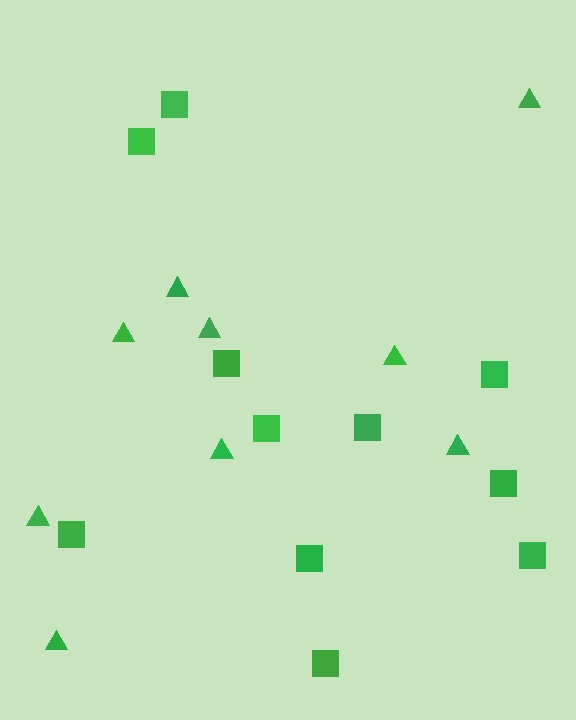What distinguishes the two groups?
There are 2 groups: one group of triangles (9) and one group of squares (11).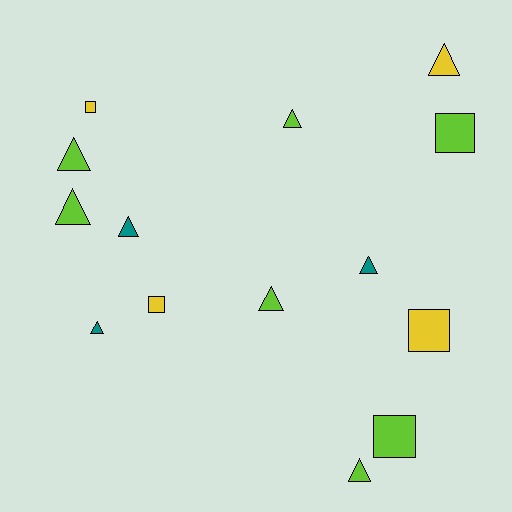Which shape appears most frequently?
Triangle, with 9 objects.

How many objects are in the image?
There are 14 objects.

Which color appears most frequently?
Lime, with 7 objects.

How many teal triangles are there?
There are 3 teal triangles.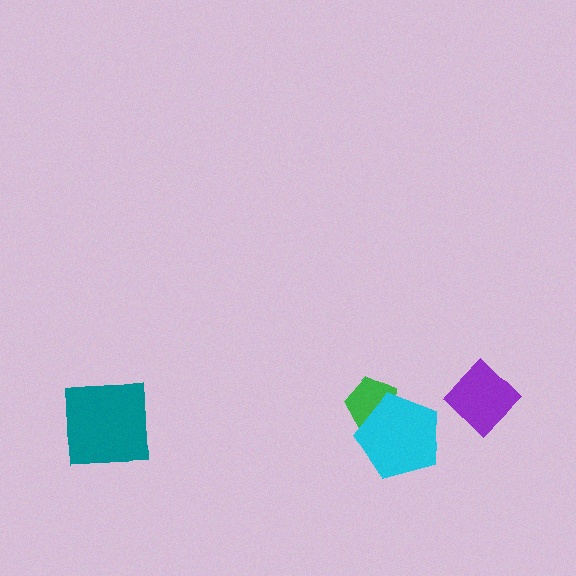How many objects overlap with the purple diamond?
0 objects overlap with the purple diamond.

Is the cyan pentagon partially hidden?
No, no other shape covers it.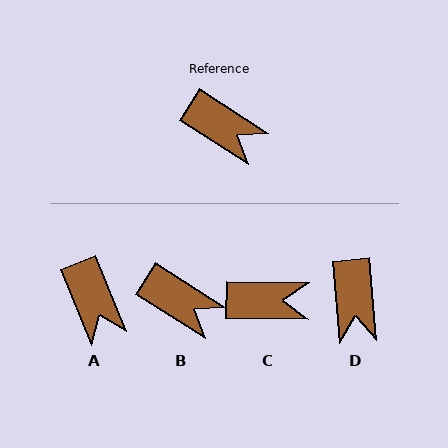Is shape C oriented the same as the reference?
No, it is off by about 32 degrees.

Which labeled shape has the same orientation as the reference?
B.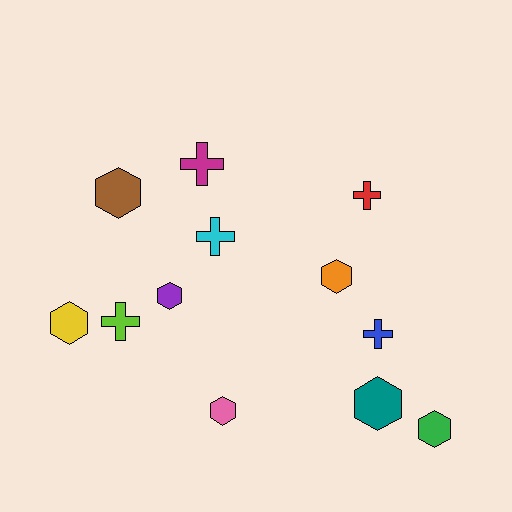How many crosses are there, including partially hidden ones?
There are 5 crosses.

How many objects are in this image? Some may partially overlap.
There are 12 objects.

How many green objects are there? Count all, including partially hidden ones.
There is 1 green object.